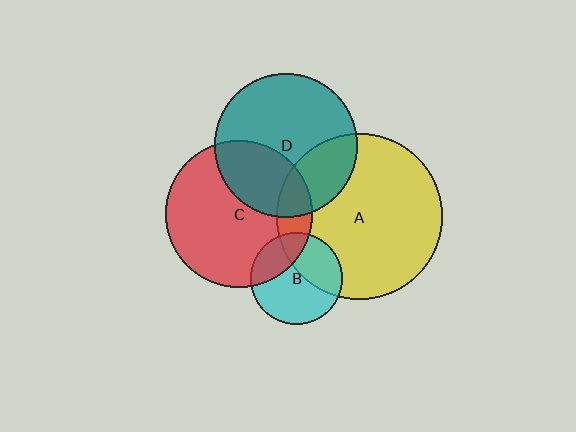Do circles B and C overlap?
Yes.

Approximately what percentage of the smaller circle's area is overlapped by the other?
Approximately 25%.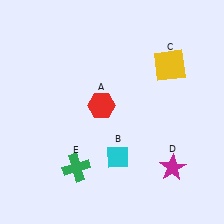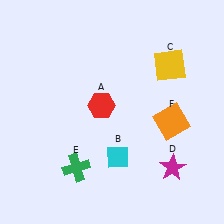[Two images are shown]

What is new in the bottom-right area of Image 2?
An orange square (F) was added in the bottom-right area of Image 2.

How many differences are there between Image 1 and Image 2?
There is 1 difference between the two images.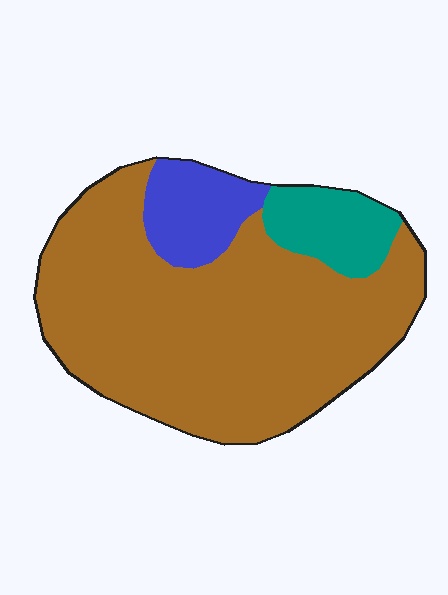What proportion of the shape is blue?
Blue takes up about one eighth (1/8) of the shape.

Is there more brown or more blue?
Brown.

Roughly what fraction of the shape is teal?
Teal covers roughly 10% of the shape.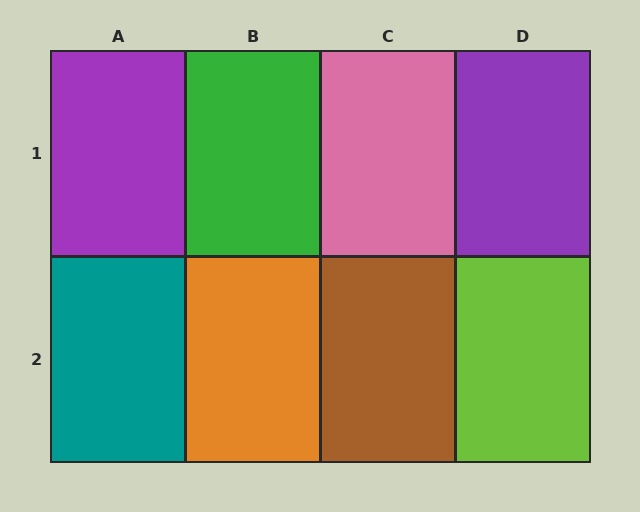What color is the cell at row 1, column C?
Pink.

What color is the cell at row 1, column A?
Purple.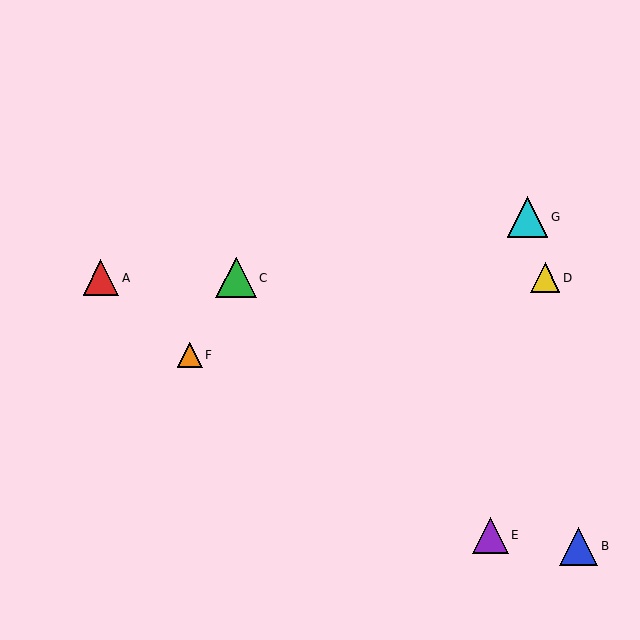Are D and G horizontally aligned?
No, D is at y≈278 and G is at y≈217.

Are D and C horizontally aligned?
Yes, both are at y≈278.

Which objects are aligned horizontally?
Objects A, C, D are aligned horizontally.